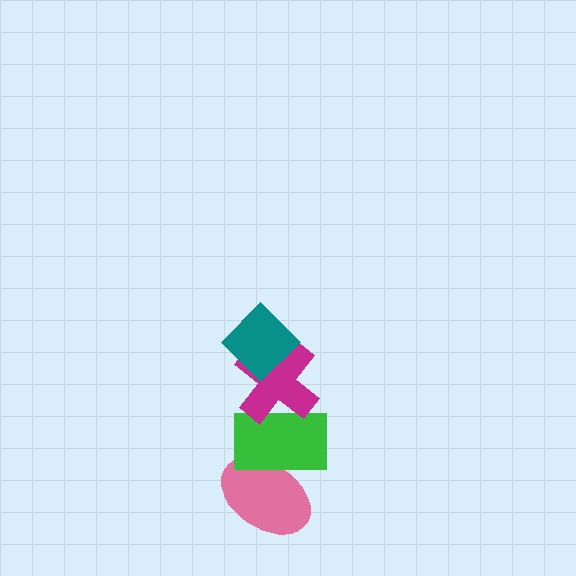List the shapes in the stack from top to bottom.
From top to bottom: the teal diamond, the magenta cross, the green rectangle, the pink ellipse.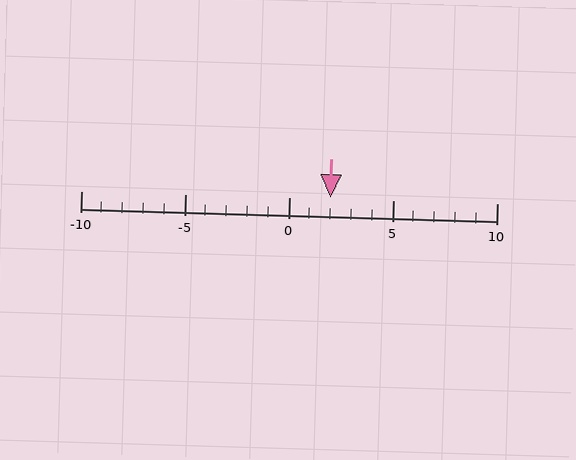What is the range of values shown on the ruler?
The ruler shows values from -10 to 10.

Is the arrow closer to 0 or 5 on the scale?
The arrow is closer to 0.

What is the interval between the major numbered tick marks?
The major tick marks are spaced 5 units apart.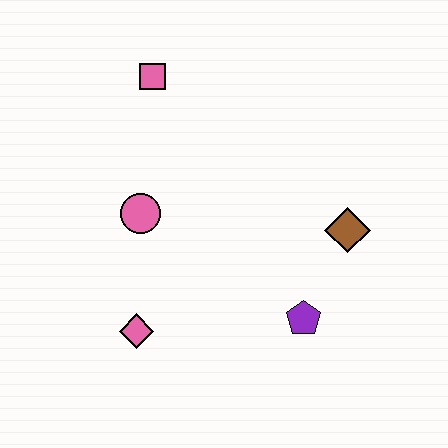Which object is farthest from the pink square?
The purple pentagon is farthest from the pink square.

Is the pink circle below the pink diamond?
No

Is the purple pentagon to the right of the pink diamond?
Yes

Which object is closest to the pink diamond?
The pink circle is closest to the pink diamond.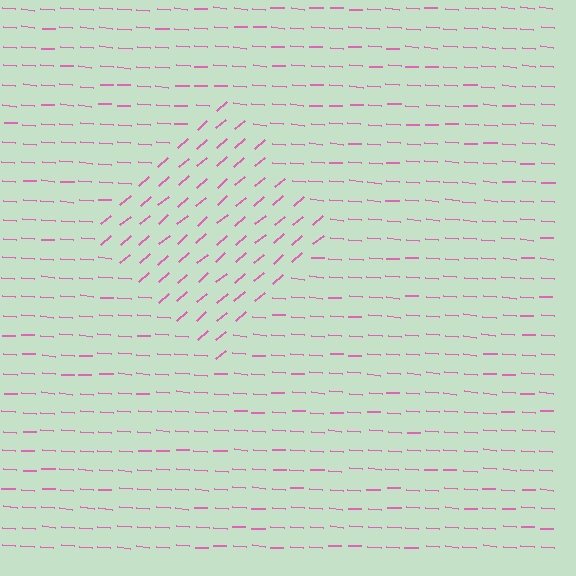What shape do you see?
I see a diamond.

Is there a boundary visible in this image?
Yes, there is a texture boundary formed by a change in line orientation.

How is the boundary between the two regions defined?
The boundary is defined purely by a change in line orientation (approximately 45 degrees difference). All lines are the same color and thickness.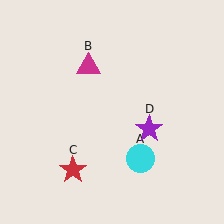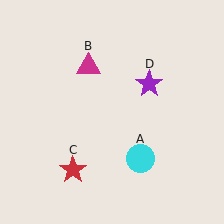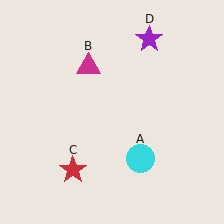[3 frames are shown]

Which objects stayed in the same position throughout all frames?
Cyan circle (object A) and magenta triangle (object B) and red star (object C) remained stationary.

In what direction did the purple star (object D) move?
The purple star (object D) moved up.